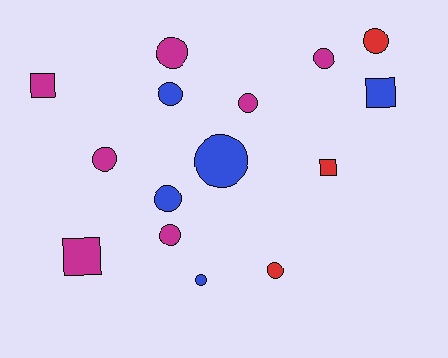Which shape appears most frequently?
Circle, with 11 objects.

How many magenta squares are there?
There are 2 magenta squares.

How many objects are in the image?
There are 15 objects.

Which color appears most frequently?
Magenta, with 7 objects.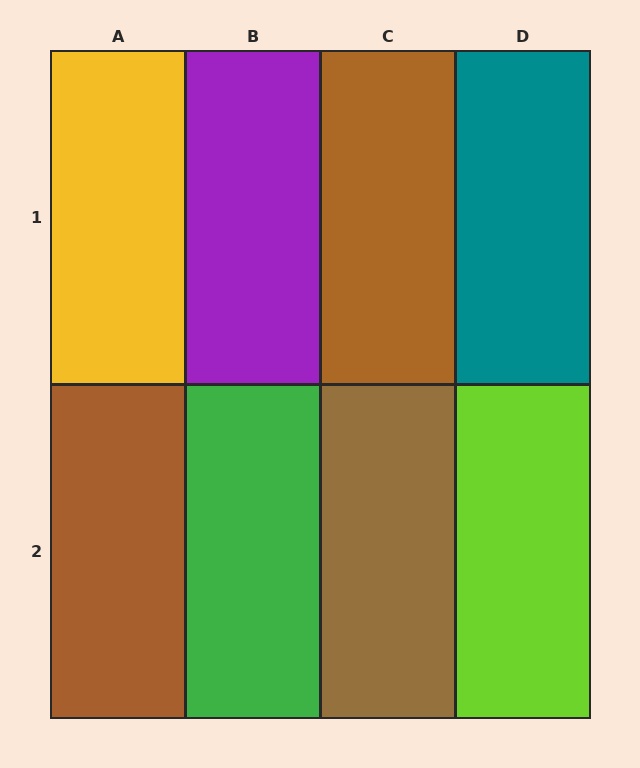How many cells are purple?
1 cell is purple.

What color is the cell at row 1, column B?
Purple.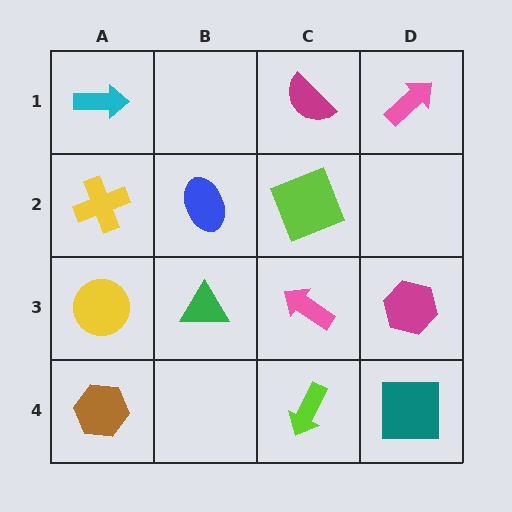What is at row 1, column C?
A magenta semicircle.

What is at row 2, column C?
A lime square.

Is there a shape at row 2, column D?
No, that cell is empty.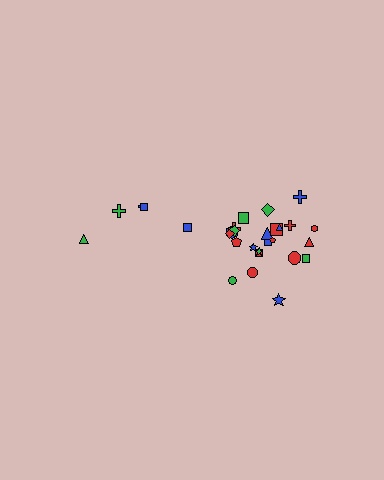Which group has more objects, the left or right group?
The right group.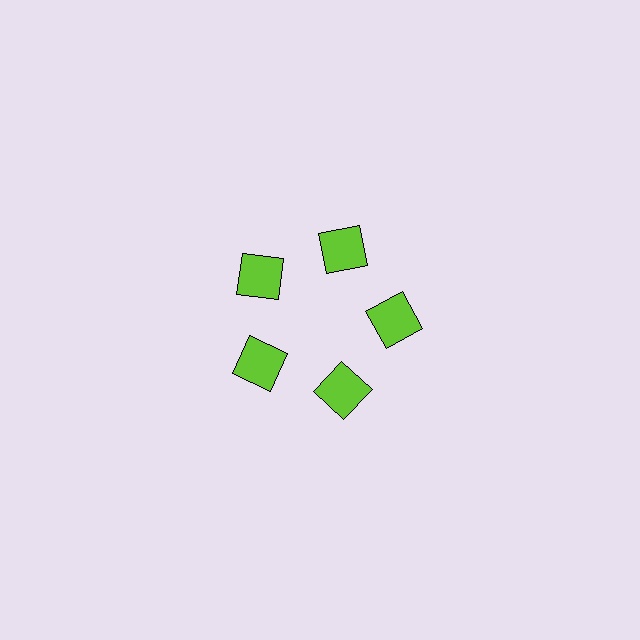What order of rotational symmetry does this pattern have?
This pattern has 5-fold rotational symmetry.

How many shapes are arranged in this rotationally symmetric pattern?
There are 5 shapes, arranged in 5 groups of 1.